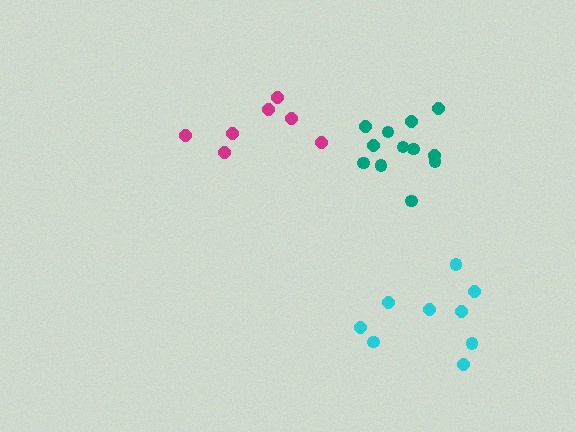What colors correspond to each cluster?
The clusters are colored: magenta, teal, cyan.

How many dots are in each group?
Group 1: 7 dots, Group 2: 12 dots, Group 3: 9 dots (28 total).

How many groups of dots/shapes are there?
There are 3 groups.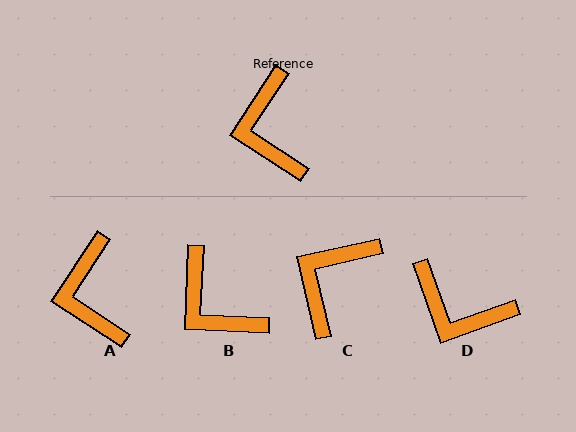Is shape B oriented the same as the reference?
No, it is off by about 30 degrees.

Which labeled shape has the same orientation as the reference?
A.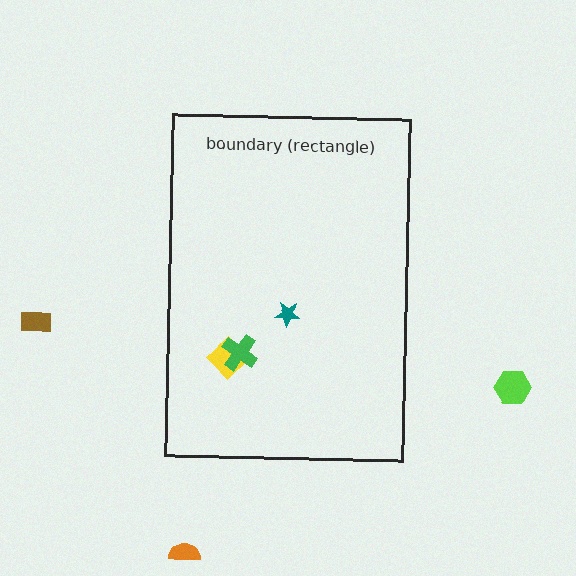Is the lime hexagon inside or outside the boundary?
Outside.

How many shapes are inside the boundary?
3 inside, 3 outside.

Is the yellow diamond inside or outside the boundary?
Inside.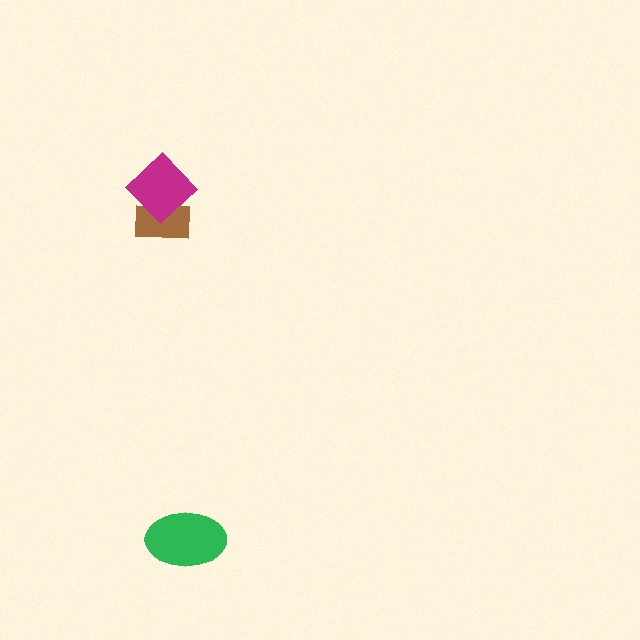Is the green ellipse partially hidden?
No, no other shape covers it.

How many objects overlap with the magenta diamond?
1 object overlaps with the magenta diamond.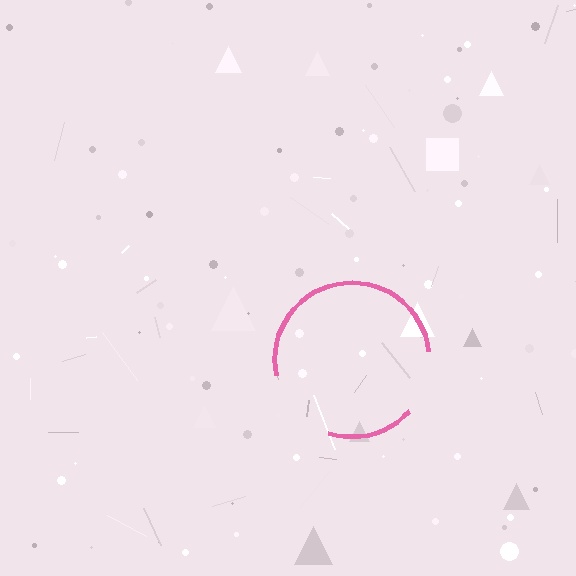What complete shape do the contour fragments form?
The contour fragments form a circle.